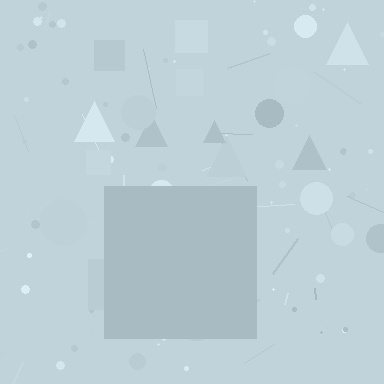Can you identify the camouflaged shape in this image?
The camouflaged shape is a square.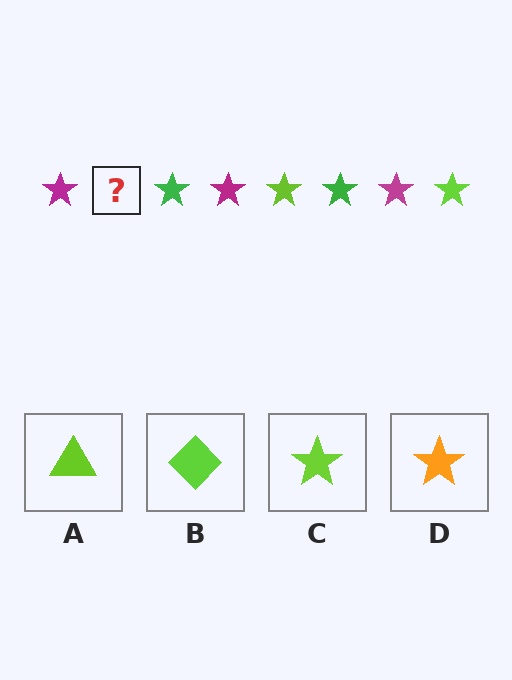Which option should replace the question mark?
Option C.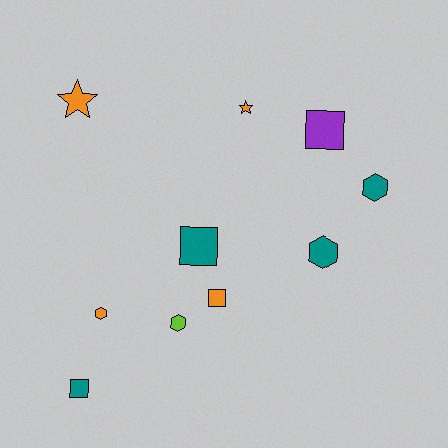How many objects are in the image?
There are 10 objects.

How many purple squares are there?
There is 1 purple square.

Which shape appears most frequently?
Hexagon, with 4 objects.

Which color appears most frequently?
Orange, with 4 objects.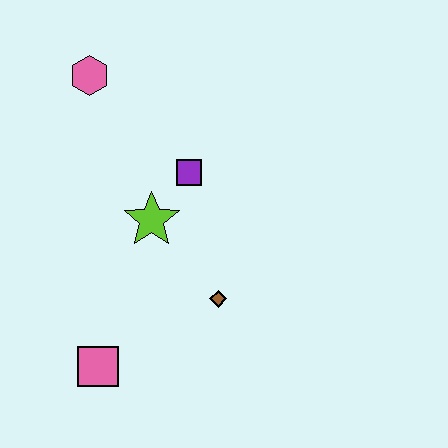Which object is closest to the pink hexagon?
The purple square is closest to the pink hexagon.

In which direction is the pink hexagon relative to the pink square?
The pink hexagon is above the pink square.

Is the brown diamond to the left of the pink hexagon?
No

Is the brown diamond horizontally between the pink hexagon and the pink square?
No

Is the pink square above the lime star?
No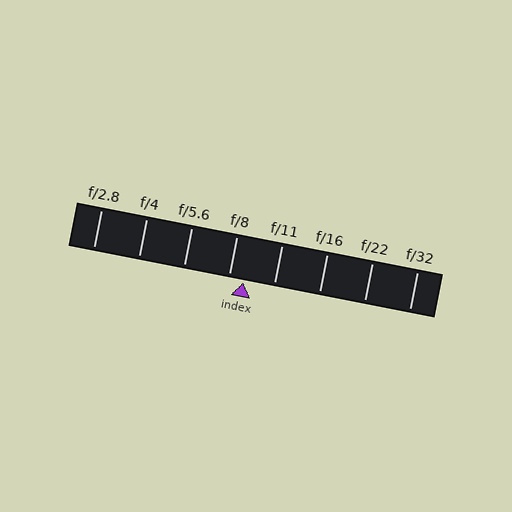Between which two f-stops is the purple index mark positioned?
The index mark is between f/8 and f/11.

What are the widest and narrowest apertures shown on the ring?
The widest aperture shown is f/2.8 and the narrowest is f/32.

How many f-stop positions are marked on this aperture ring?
There are 8 f-stop positions marked.